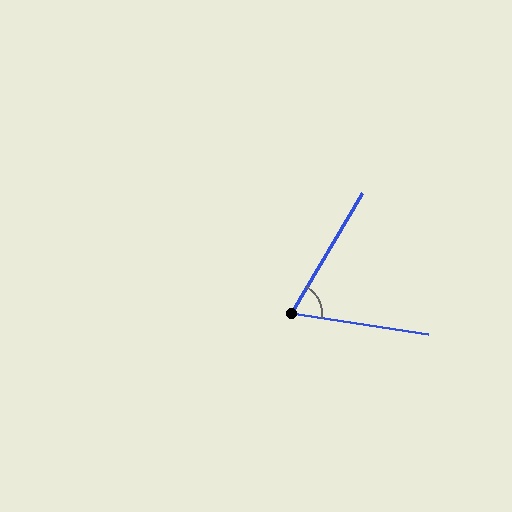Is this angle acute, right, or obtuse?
It is acute.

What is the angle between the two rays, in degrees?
Approximately 68 degrees.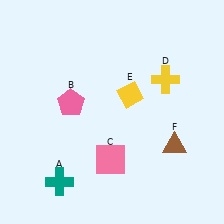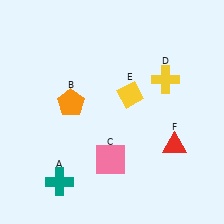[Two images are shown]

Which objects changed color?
B changed from pink to orange. F changed from brown to red.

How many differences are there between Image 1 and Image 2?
There are 2 differences between the two images.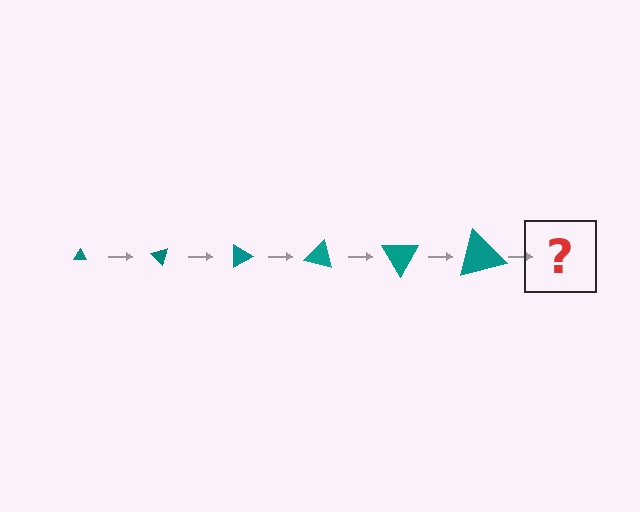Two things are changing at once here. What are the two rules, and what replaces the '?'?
The two rules are that the triangle grows larger each step and it rotates 45 degrees each step. The '?' should be a triangle, larger than the previous one and rotated 270 degrees from the start.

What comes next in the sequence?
The next element should be a triangle, larger than the previous one and rotated 270 degrees from the start.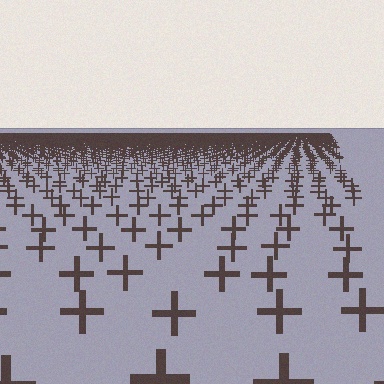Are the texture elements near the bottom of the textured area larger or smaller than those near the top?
Larger. Near the bottom, elements are closer to the viewer and appear at a bigger on-screen size.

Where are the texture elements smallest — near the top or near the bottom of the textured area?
Near the top.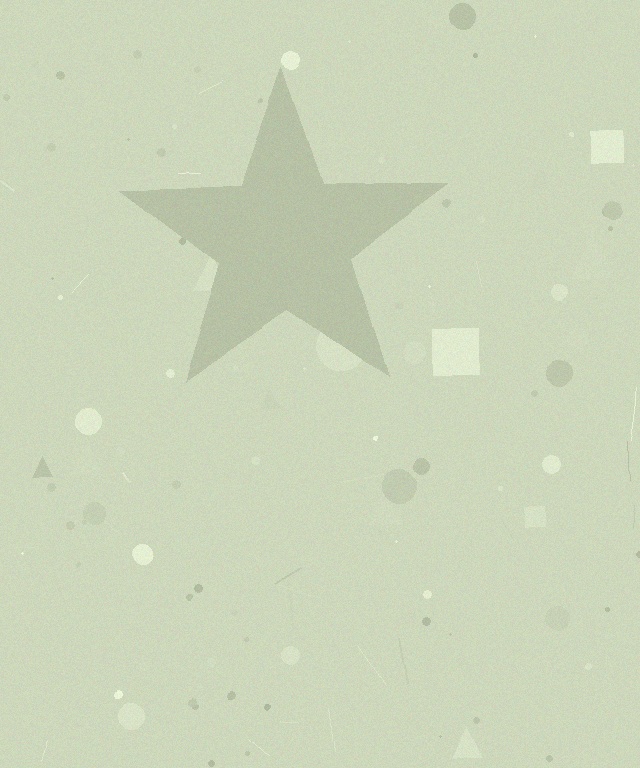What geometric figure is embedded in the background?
A star is embedded in the background.